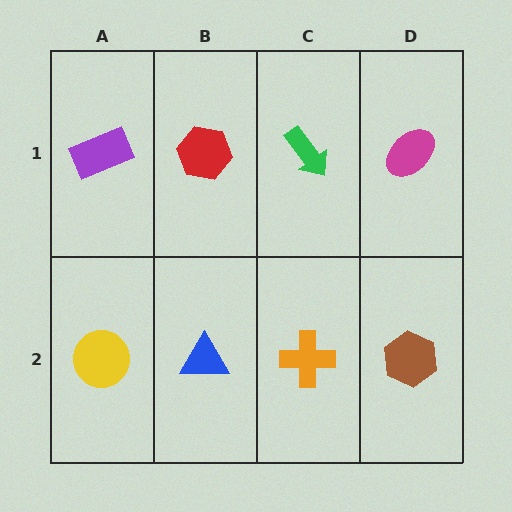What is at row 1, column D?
A magenta ellipse.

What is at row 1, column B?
A red hexagon.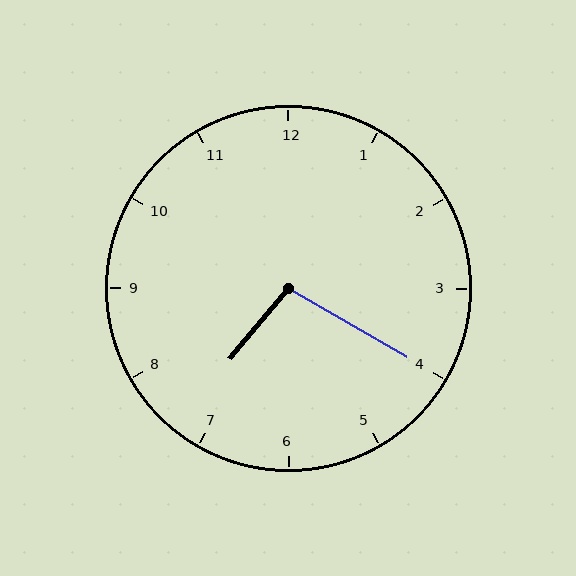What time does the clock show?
7:20.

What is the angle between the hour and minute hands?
Approximately 100 degrees.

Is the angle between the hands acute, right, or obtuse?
It is obtuse.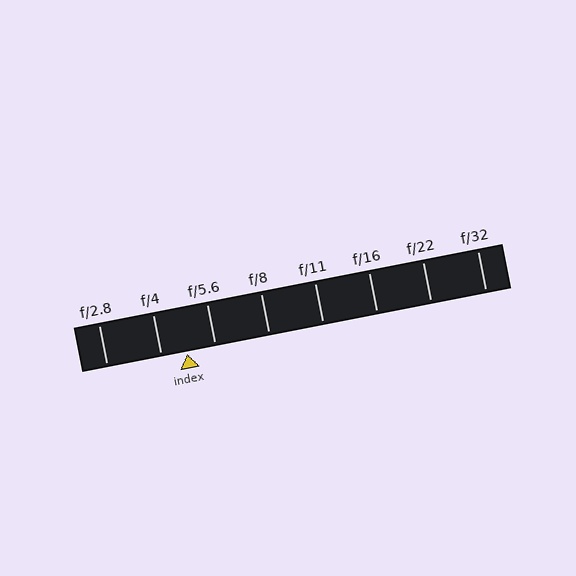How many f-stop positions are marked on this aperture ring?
There are 8 f-stop positions marked.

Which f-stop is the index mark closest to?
The index mark is closest to f/4.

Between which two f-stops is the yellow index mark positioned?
The index mark is between f/4 and f/5.6.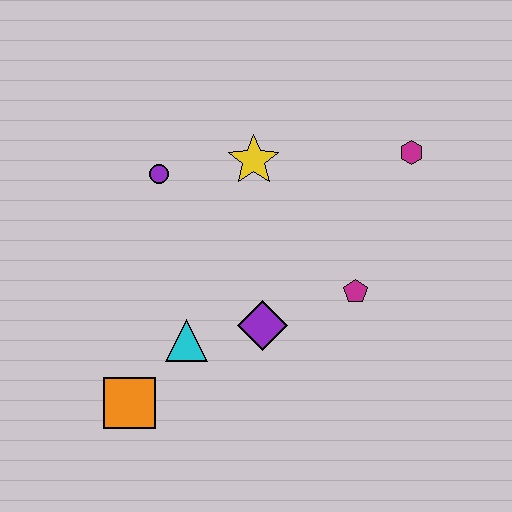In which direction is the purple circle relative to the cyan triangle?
The purple circle is above the cyan triangle.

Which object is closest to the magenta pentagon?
The purple diamond is closest to the magenta pentagon.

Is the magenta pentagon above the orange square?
Yes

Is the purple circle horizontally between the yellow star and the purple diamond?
No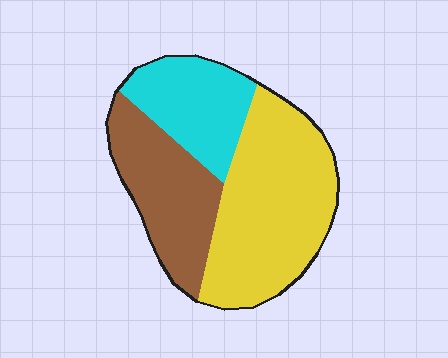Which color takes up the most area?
Yellow, at roughly 50%.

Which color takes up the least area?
Cyan, at roughly 25%.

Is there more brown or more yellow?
Yellow.